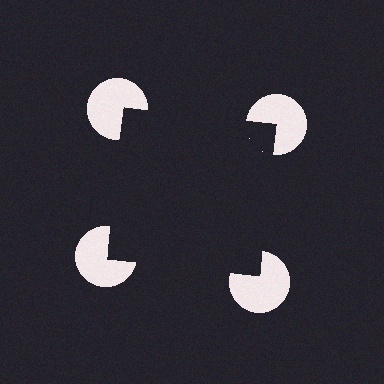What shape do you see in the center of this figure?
An illusory square — its edges are inferred from the aligned wedge cuts in the pac-man discs, not physically drawn.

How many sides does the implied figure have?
4 sides.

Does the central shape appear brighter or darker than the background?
It typically appears slightly darker than the background, even though no actual brightness change is drawn.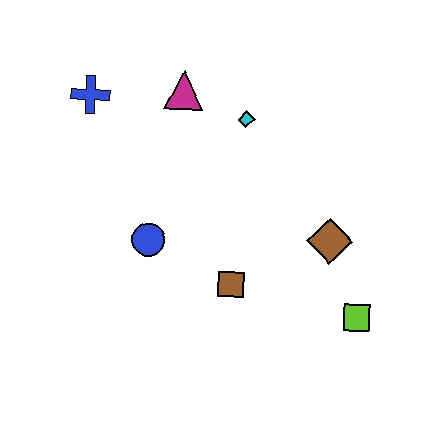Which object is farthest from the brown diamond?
The blue cross is farthest from the brown diamond.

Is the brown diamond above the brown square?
Yes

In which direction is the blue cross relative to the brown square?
The blue cross is above the brown square.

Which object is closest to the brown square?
The blue circle is closest to the brown square.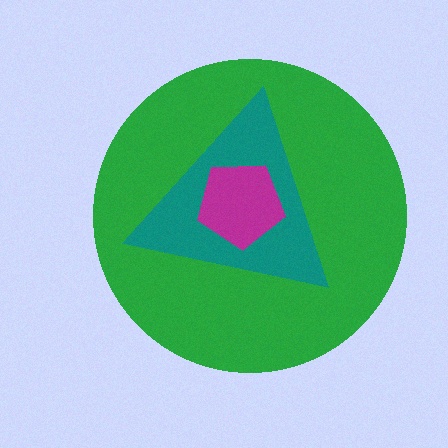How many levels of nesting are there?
3.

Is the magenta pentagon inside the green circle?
Yes.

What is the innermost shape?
The magenta pentagon.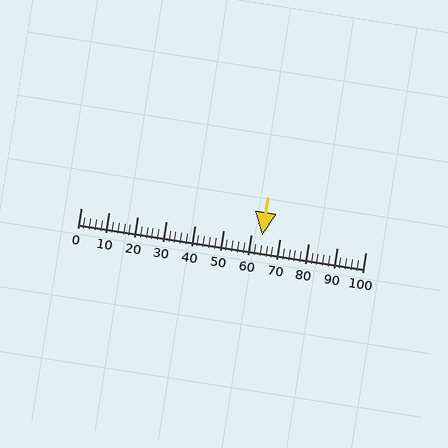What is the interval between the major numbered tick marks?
The major tick marks are spaced 10 units apart.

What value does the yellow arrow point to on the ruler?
The yellow arrow points to approximately 64.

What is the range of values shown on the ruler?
The ruler shows values from 0 to 100.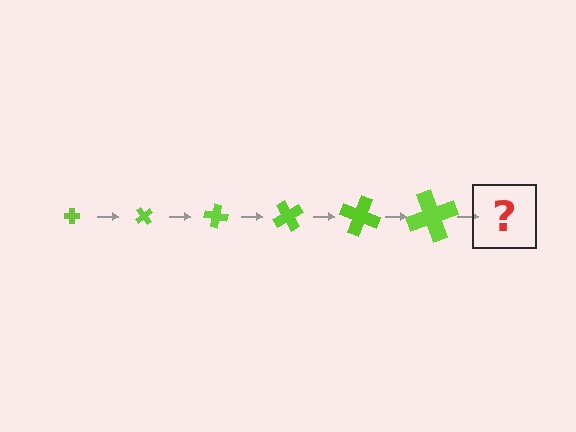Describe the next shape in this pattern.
It should be a cross, larger than the previous one and rotated 300 degrees from the start.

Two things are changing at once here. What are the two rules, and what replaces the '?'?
The two rules are that the cross grows larger each step and it rotates 50 degrees each step. The '?' should be a cross, larger than the previous one and rotated 300 degrees from the start.